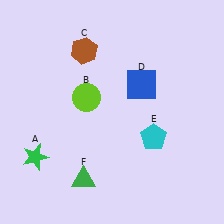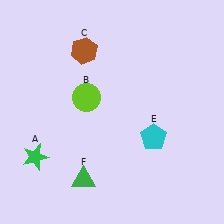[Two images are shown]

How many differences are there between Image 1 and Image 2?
There is 1 difference between the two images.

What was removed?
The blue square (D) was removed in Image 2.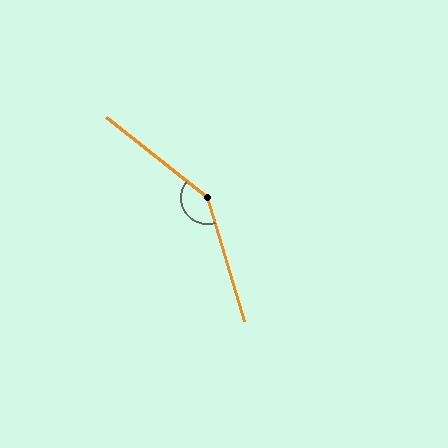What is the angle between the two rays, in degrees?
Approximately 145 degrees.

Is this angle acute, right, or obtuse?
It is obtuse.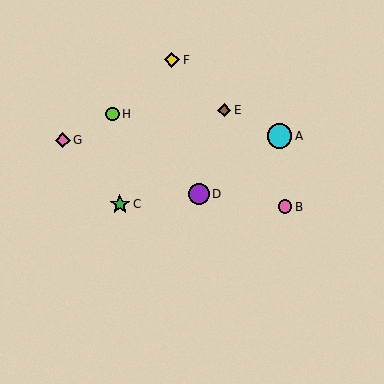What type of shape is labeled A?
Shape A is a cyan circle.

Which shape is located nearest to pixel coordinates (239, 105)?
The brown diamond (labeled E) at (224, 110) is nearest to that location.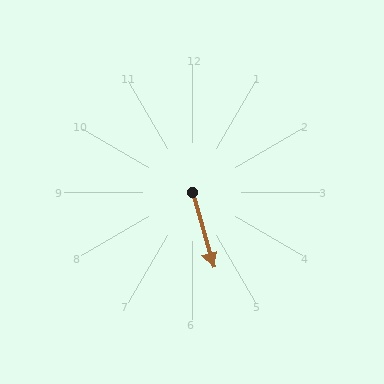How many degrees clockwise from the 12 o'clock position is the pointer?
Approximately 164 degrees.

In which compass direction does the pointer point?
South.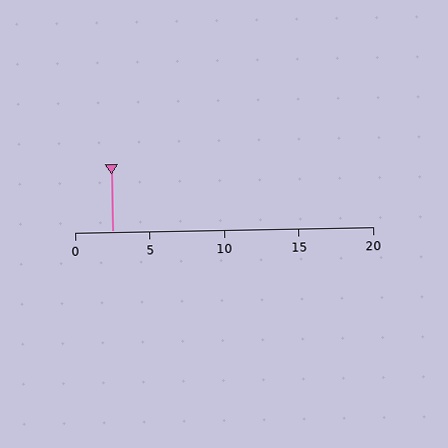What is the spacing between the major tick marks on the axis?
The major ticks are spaced 5 apart.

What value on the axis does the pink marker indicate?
The marker indicates approximately 2.5.